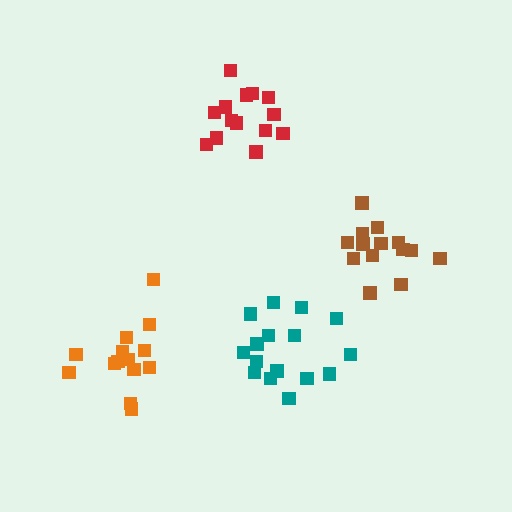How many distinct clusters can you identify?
There are 4 distinct clusters.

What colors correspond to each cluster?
The clusters are colored: teal, red, brown, orange.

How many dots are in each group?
Group 1: 16 dots, Group 2: 14 dots, Group 3: 14 dots, Group 4: 14 dots (58 total).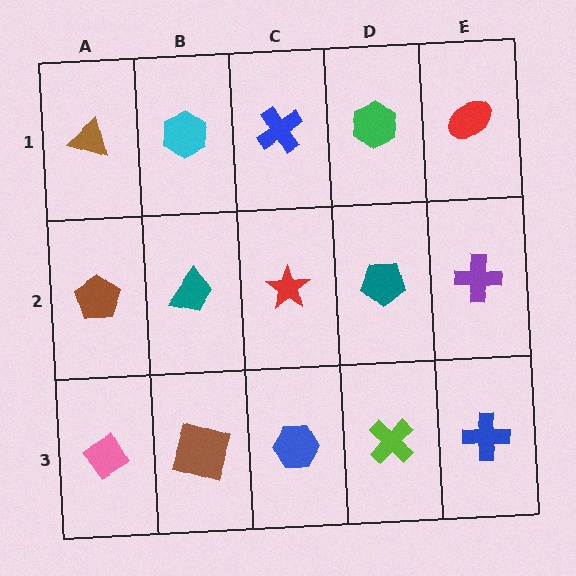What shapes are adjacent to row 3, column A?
A brown pentagon (row 2, column A), a brown square (row 3, column B).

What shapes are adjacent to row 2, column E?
A red ellipse (row 1, column E), a blue cross (row 3, column E), a teal pentagon (row 2, column D).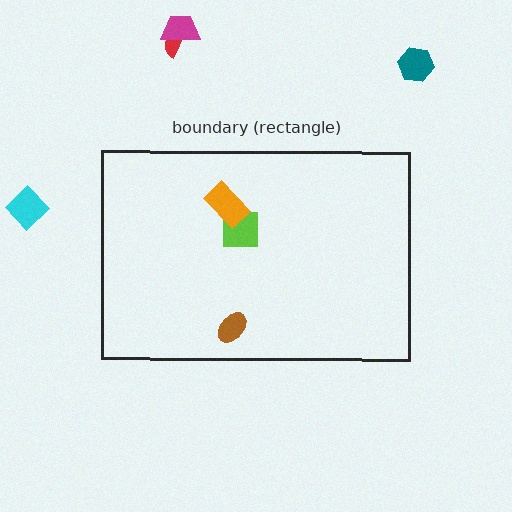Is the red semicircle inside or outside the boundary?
Outside.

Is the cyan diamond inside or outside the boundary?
Outside.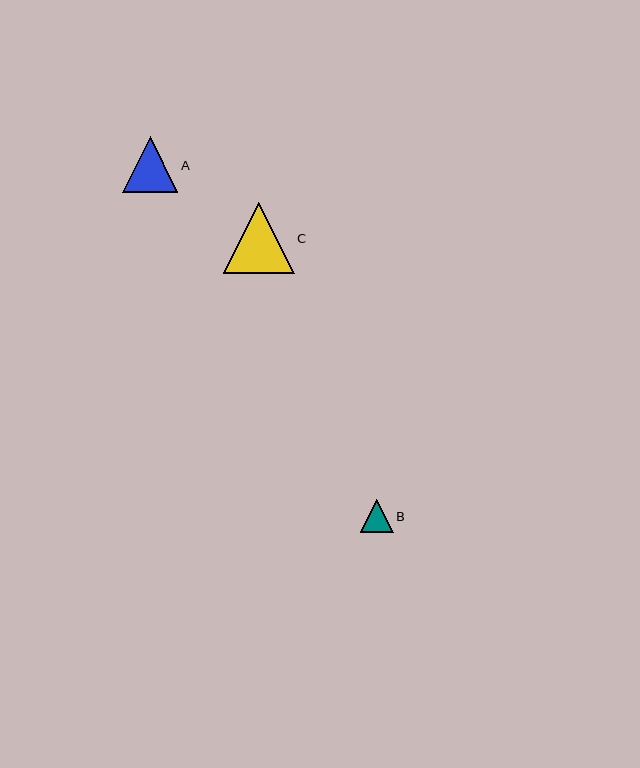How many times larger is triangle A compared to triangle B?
Triangle A is approximately 1.7 times the size of triangle B.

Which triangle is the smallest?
Triangle B is the smallest with a size of approximately 33 pixels.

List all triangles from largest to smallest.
From largest to smallest: C, A, B.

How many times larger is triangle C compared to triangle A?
Triangle C is approximately 1.3 times the size of triangle A.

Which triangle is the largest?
Triangle C is the largest with a size of approximately 71 pixels.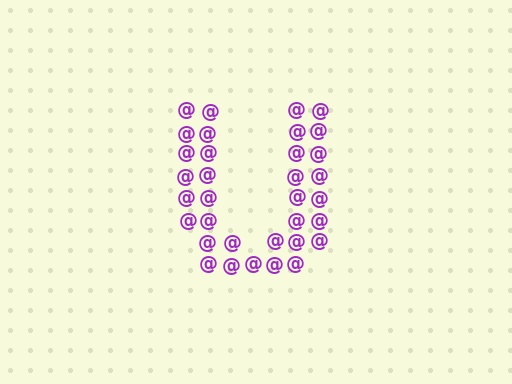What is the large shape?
The large shape is the letter U.